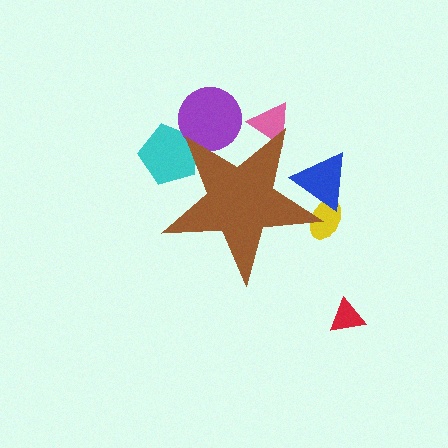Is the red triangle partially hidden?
No, the red triangle is fully visible.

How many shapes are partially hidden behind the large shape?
5 shapes are partially hidden.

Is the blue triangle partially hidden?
Yes, the blue triangle is partially hidden behind the brown star.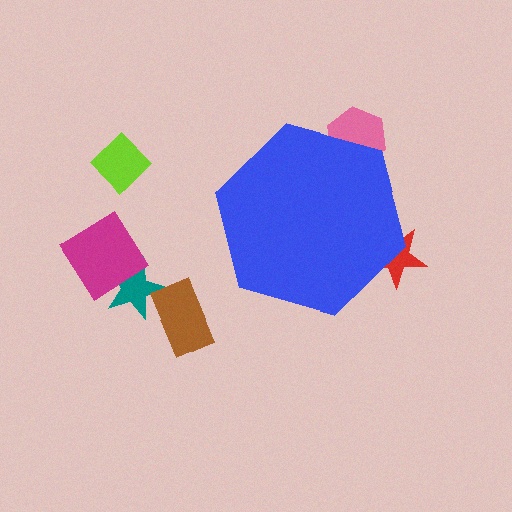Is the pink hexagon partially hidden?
Yes, the pink hexagon is partially hidden behind the blue hexagon.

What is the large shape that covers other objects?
A blue hexagon.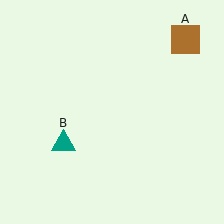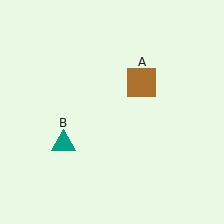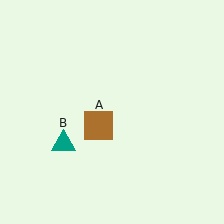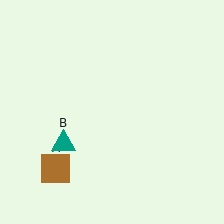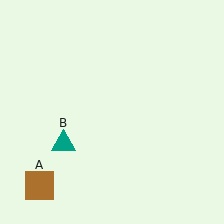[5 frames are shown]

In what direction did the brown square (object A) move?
The brown square (object A) moved down and to the left.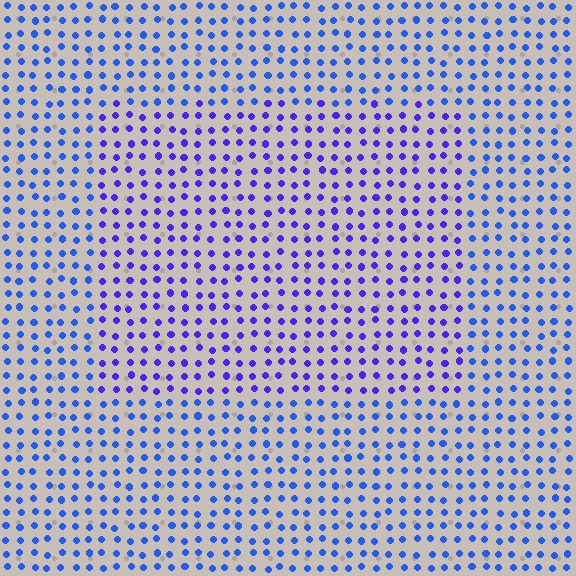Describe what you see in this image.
The image is filled with small blue elements in a uniform arrangement. A rectangle-shaped region is visible where the elements are tinted to a slightly different hue, forming a subtle color boundary.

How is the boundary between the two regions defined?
The boundary is defined purely by a slight shift in hue (about 30 degrees). Spacing, size, and orientation are identical on both sides.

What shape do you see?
I see a rectangle.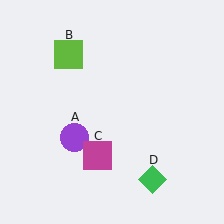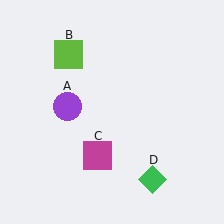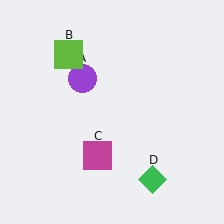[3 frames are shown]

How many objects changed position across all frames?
1 object changed position: purple circle (object A).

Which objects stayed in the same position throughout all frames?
Lime square (object B) and magenta square (object C) and green diamond (object D) remained stationary.